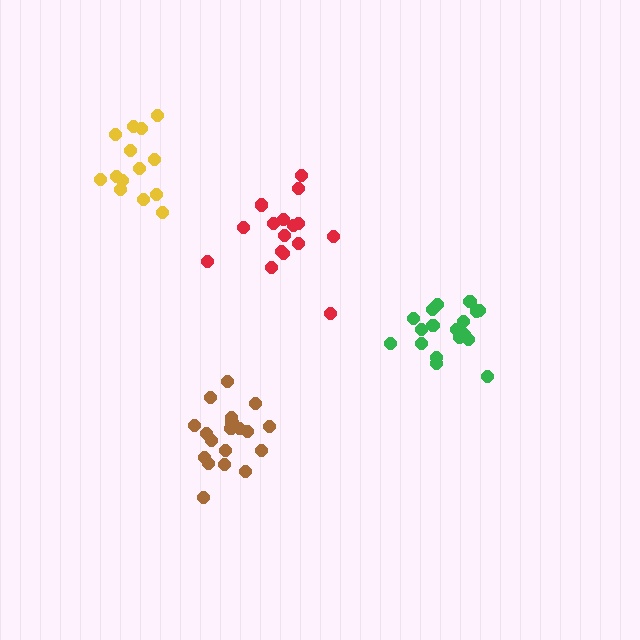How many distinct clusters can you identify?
There are 4 distinct clusters.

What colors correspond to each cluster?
The clusters are colored: green, yellow, brown, red.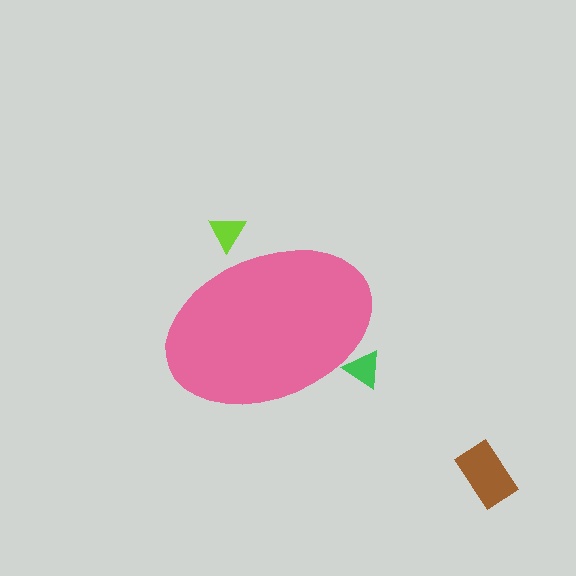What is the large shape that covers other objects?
A pink ellipse.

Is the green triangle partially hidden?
Yes, the green triangle is partially hidden behind the pink ellipse.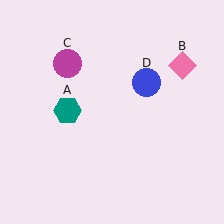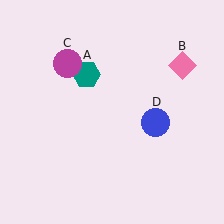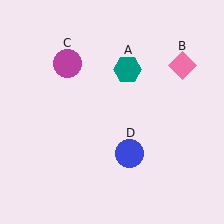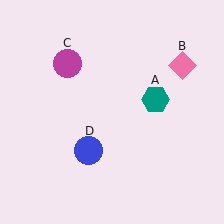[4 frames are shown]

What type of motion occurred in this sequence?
The teal hexagon (object A), blue circle (object D) rotated clockwise around the center of the scene.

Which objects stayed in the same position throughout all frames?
Pink diamond (object B) and magenta circle (object C) remained stationary.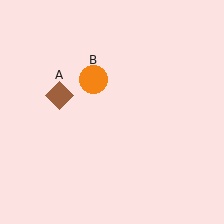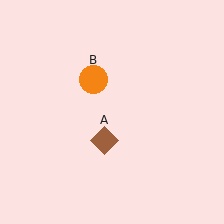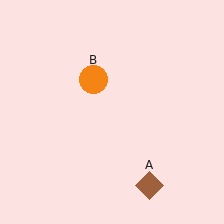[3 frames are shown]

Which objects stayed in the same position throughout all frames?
Orange circle (object B) remained stationary.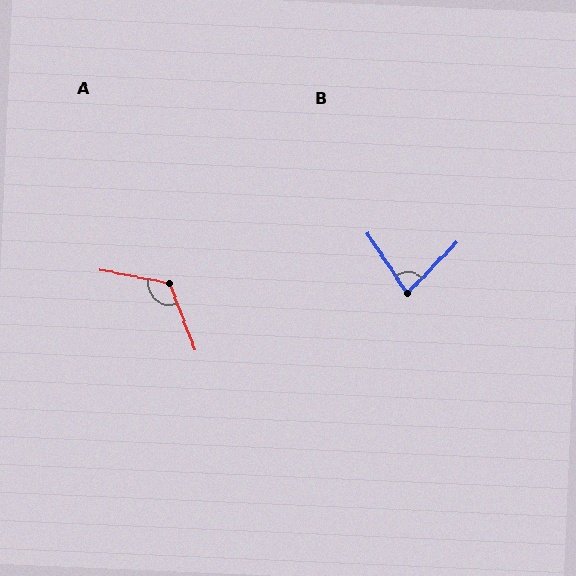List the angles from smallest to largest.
B (78°), A (122°).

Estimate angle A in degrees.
Approximately 122 degrees.